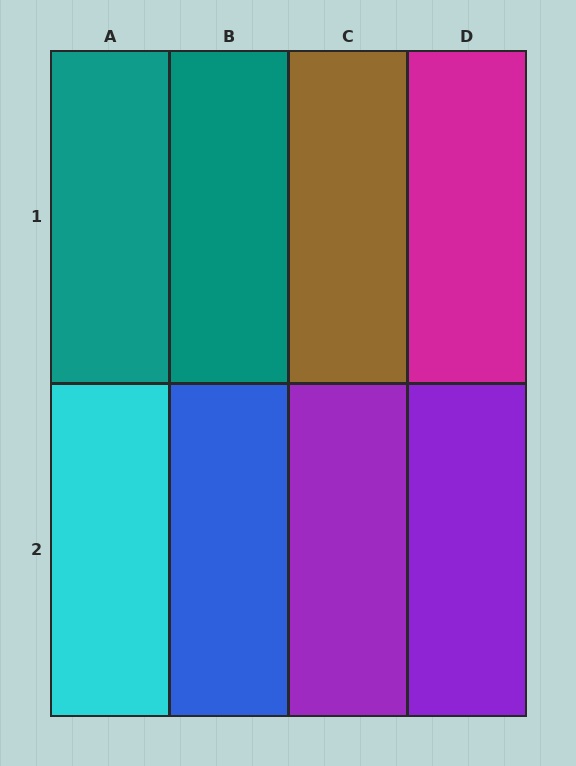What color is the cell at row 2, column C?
Purple.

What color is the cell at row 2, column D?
Purple.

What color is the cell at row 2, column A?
Cyan.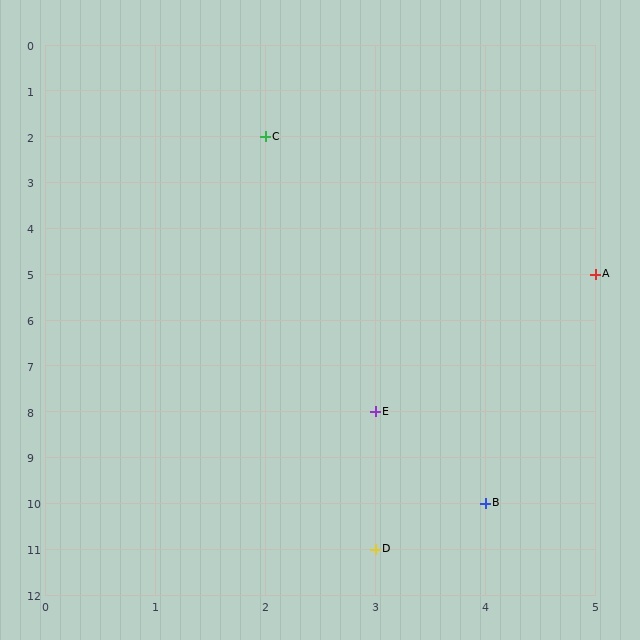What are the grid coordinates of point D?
Point D is at grid coordinates (3, 11).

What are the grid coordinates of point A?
Point A is at grid coordinates (5, 5).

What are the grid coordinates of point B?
Point B is at grid coordinates (4, 10).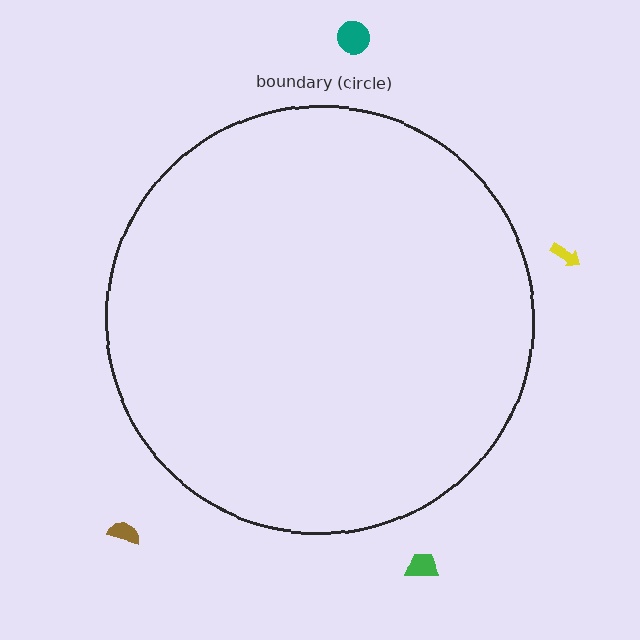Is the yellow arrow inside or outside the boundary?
Outside.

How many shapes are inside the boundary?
0 inside, 4 outside.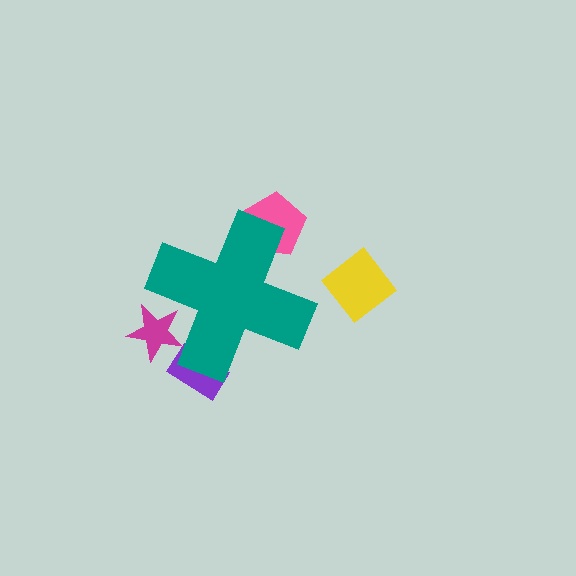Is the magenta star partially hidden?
Yes, the magenta star is partially hidden behind the teal cross.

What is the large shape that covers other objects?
A teal cross.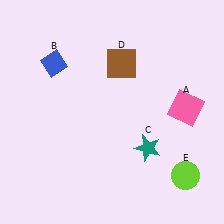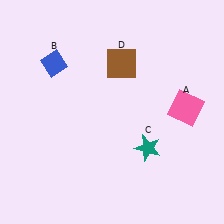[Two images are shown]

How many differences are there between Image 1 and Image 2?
There is 1 difference between the two images.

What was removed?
The lime circle (E) was removed in Image 2.